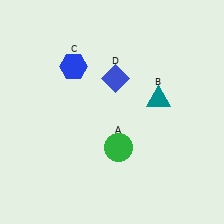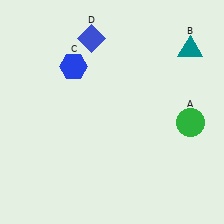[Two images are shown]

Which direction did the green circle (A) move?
The green circle (A) moved right.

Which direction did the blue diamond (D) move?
The blue diamond (D) moved up.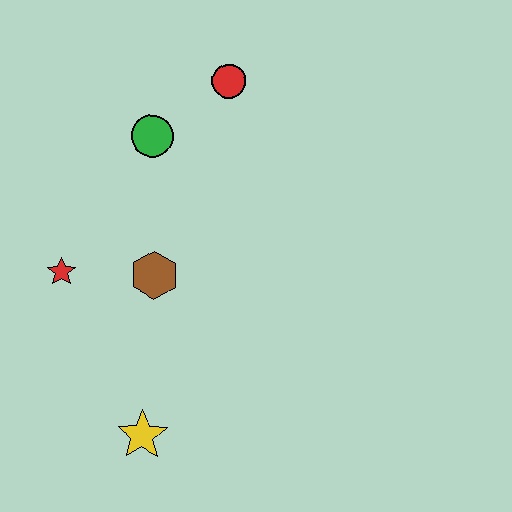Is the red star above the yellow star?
Yes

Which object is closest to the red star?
The brown hexagon is closest to the red star.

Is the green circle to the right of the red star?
Yes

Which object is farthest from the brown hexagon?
The red circle is farthest from the brown hexagon.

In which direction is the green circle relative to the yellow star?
The green circle is above the yellow star.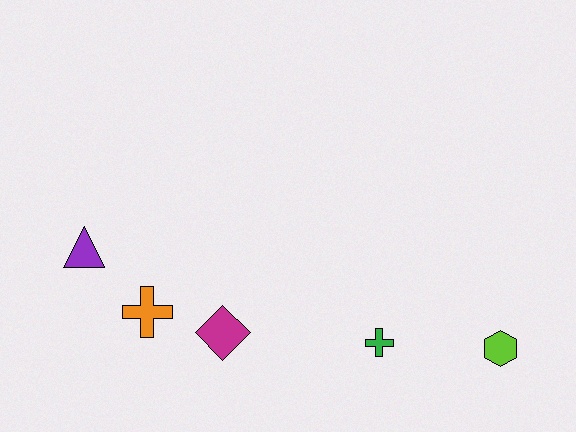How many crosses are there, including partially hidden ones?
There are 2 crosses.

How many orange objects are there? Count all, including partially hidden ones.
There is 1 orange object.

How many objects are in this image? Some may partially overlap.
There are 5 objects.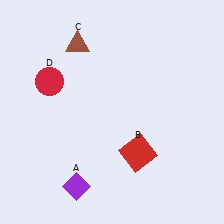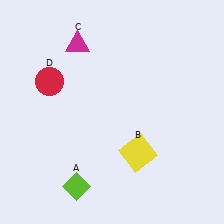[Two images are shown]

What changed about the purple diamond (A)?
In Image 1, A is purple. In Image 2, it changed to lime.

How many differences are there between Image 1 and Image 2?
There are 3 differences between the two images.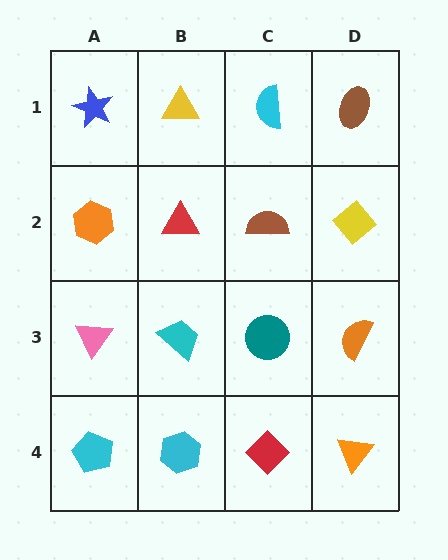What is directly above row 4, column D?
An orange semicircle.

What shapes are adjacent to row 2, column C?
A cyan semicircle (row 1, column C), a teal circle (row 3, column C), a red triangle (row 2, column B), a yellow diamond (row 2, column D).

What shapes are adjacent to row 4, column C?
A teal circle (row 3, column C), a cyan hexagon (row 4, column B), an orange triangle (row 4, column D).